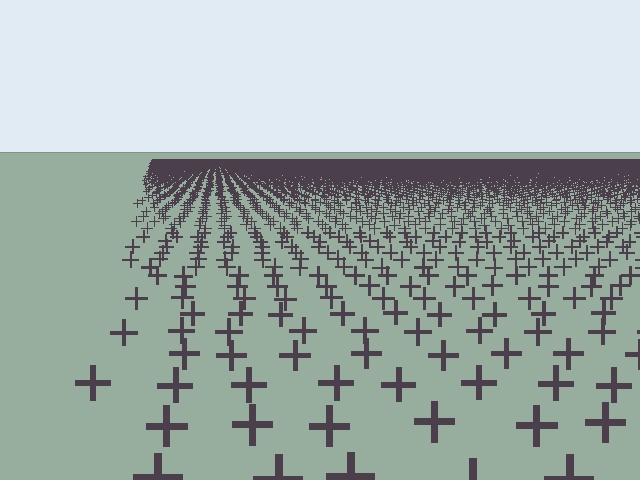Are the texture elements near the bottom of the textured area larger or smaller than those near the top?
Larger. Near the bottom, elements are closer to the viewer and appear at a bigger on-screen size.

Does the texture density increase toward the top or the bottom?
Density increases toward the top.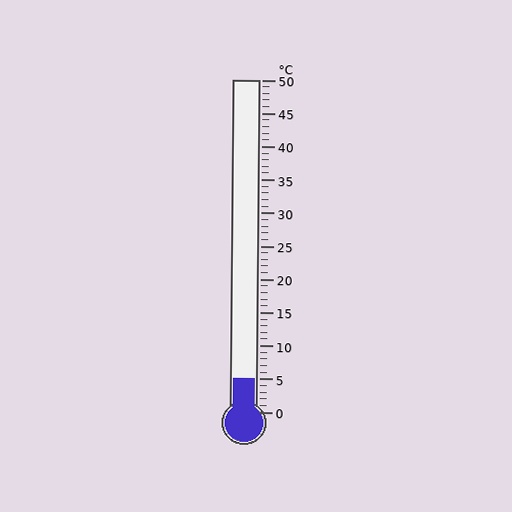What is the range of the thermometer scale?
The thermometer scale ranges from 0°C to 50°C.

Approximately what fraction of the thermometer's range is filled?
The thermometer is filled to approximately 10% of its range.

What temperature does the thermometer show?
The thermometer shows approximately 5°C.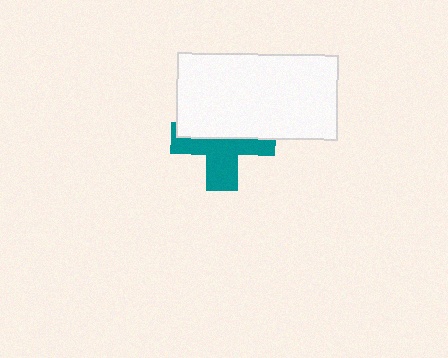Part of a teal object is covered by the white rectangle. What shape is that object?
It is a cross.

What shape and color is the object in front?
The object in front is a white rectangle.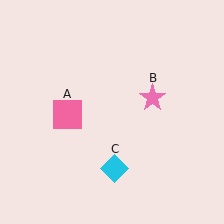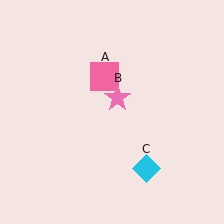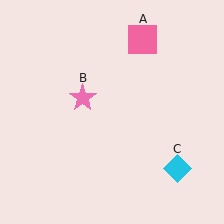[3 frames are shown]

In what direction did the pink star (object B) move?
The pink star (object B) moved left.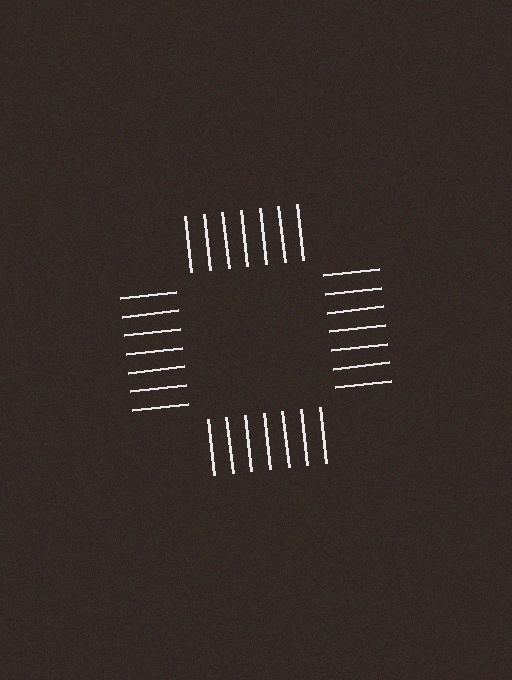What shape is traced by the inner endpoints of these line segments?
An illusory square — the line segments terminate on its edges but no continuous stroke is drawn.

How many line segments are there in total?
28 — 7 along each of the 4 edges.